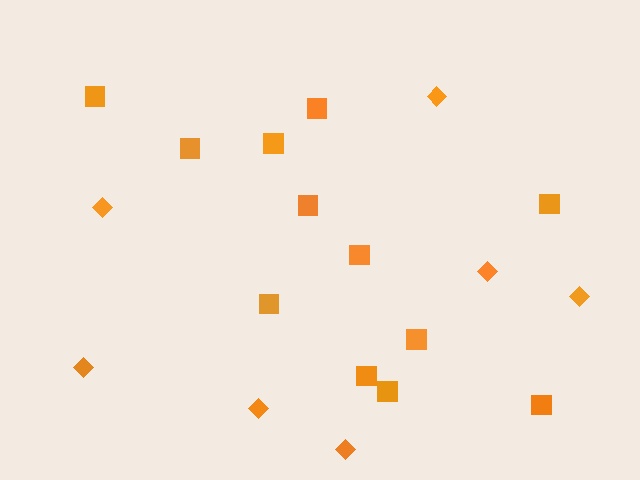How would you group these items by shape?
There are 2 groups: one group of squares (12) and one group of diamonds (7).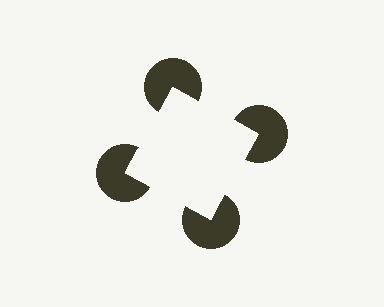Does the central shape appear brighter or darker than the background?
It typically appears slightly brighter than the background, even though no actual brightness change is drawn.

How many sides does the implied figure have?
4 sides.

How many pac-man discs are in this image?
There are 4 — one at each vertex of the illusory square.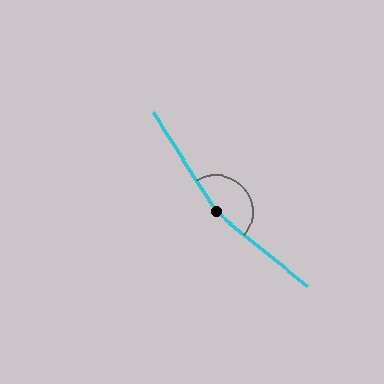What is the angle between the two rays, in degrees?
Approximately 161 degrees.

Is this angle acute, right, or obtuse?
It is obtuse.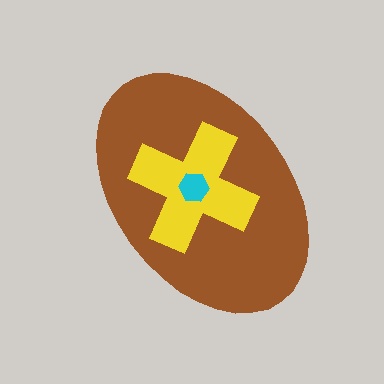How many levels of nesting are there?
3.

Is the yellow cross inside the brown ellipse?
Yes.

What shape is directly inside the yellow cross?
The cyan hexagon.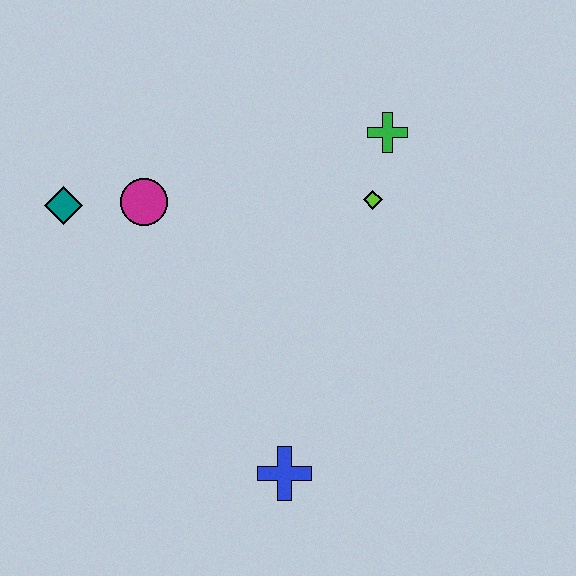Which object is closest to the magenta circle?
The teal diamond is closest to the magenta circle.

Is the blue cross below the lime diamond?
Yes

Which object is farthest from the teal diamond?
The blue cross is farthest from the teal diamond.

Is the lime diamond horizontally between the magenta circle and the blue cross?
No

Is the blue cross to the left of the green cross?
Yes